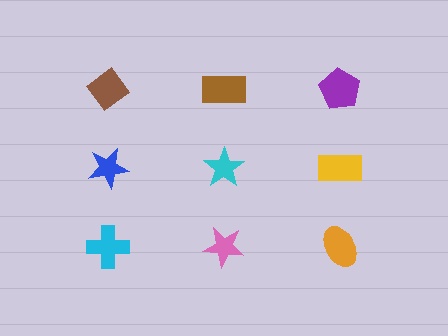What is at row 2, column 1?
A blue star.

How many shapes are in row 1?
3 shapes.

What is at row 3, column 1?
A cyan cross.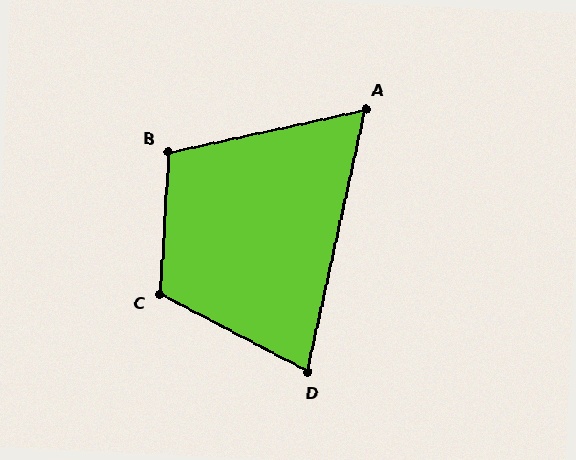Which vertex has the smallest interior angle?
A, at approximately 66 degrees.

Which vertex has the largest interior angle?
C, at approximately 114 degrees.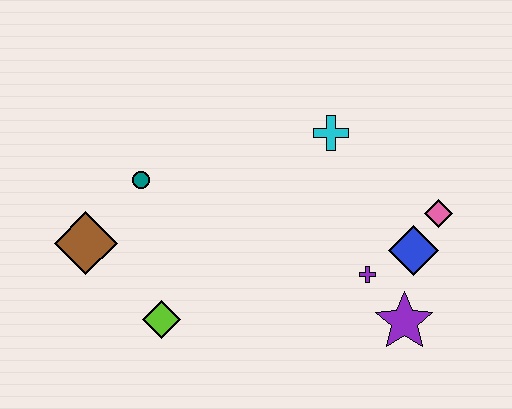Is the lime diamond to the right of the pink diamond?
No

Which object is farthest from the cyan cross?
The brown diamond is farthest from the cyan cross.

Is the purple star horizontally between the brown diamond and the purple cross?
No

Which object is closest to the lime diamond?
The brown diamond is closest to the lime diamond.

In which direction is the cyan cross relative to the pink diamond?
The cyan cross is to the left of the pink diamond.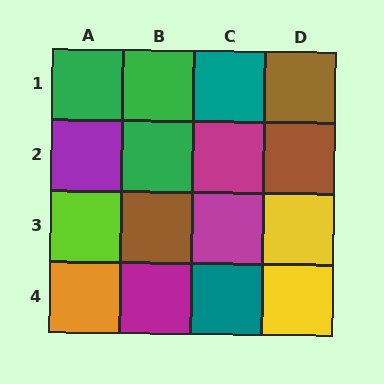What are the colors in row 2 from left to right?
Purple, green, magenta, brown.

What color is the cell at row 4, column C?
Teal.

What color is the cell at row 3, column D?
Yellow.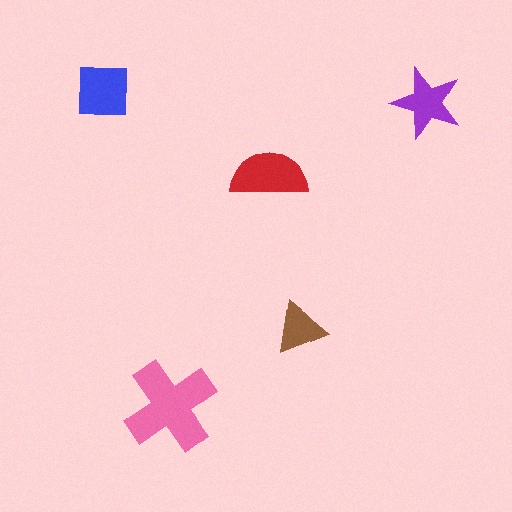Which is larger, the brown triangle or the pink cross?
The pink cross.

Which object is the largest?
The pink cross.